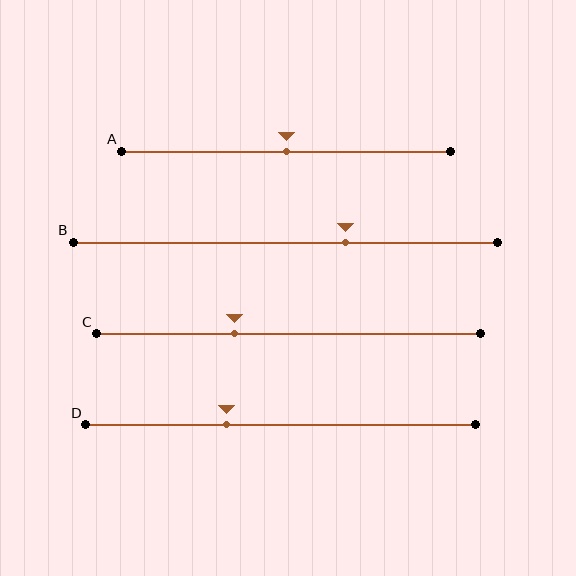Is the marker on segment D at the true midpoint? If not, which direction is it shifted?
No, the marker on segment D is shifted to the left by about 14% of the segment length.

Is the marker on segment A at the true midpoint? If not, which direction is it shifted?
Yes, the marker on segment A is at the true midpoint.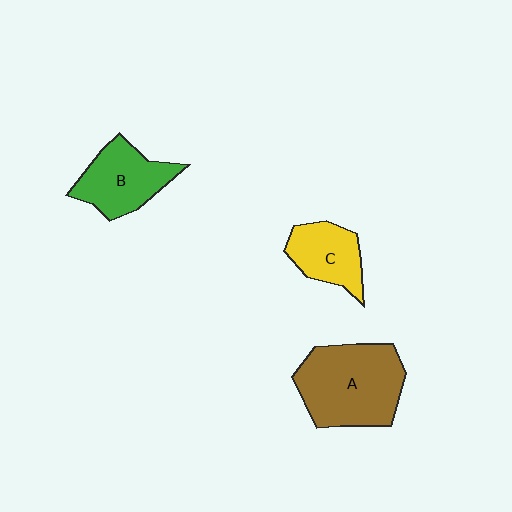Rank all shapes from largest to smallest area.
From largest to smallest: A (brown), B (green), C (yellow).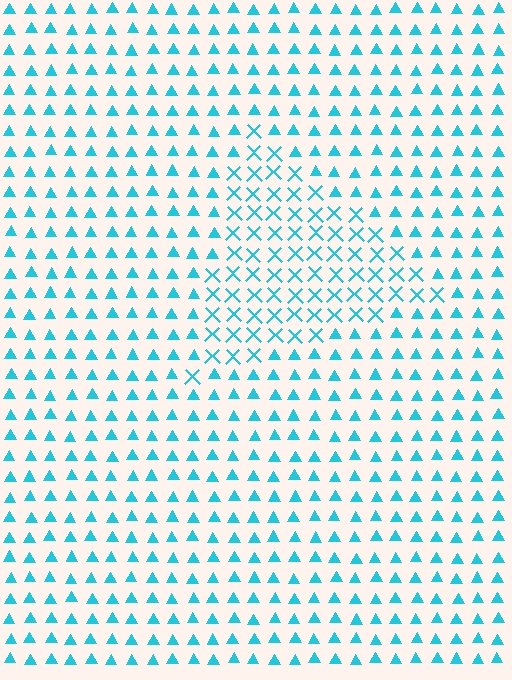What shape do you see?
I see a triangle.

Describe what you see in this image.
The image is filled with small cyan elements arranged in a uniform grid. A triangle-shaped region contains X marks, while the surrounding area contains triangles. The boundary is defined purely by the change in element shape.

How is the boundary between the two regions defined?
The boundary is defined by a change in element shape: X marks inside vs. triangles outside. All elements share the same color and spacing.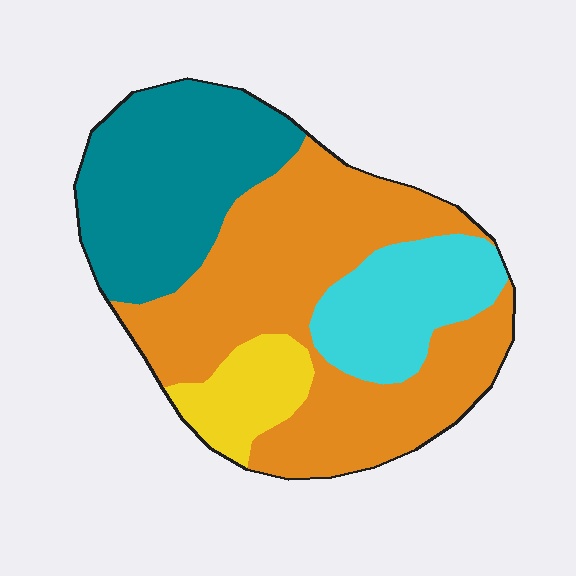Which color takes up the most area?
Orange, at roughly 50%.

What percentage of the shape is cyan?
Cyan takes up about one sixth (1/6) of the shape.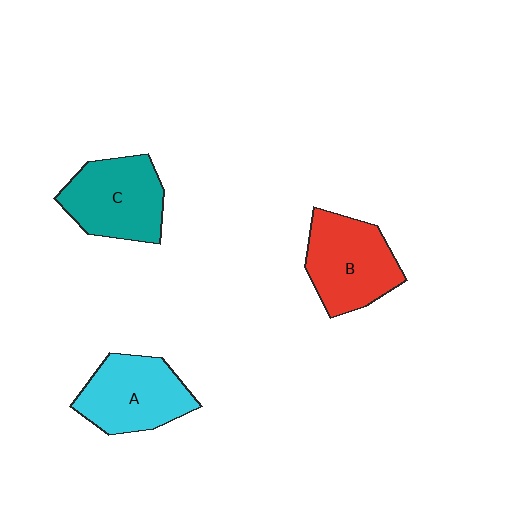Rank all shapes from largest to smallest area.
From largest to smallest: B (red), C (teal), A (cyan).